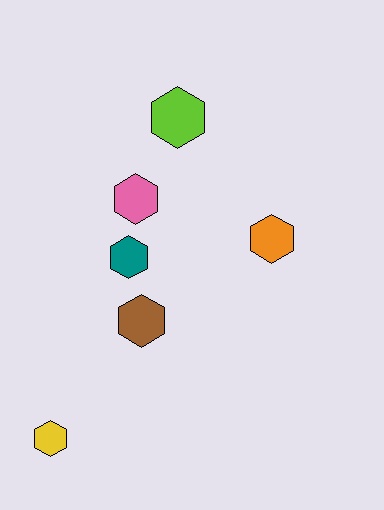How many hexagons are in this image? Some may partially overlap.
There are 6 hexagons.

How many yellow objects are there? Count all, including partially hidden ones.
There is 1 yellow object.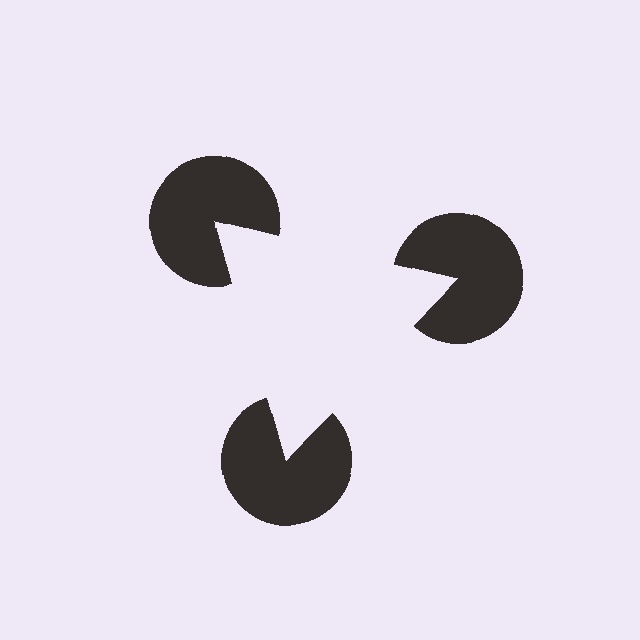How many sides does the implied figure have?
3 sides.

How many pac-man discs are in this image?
There are 3 — one at each vertex of the illusory triangle.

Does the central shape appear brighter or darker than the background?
It typically appears slightly brighter than the background, even though no actual brightness change is drawn.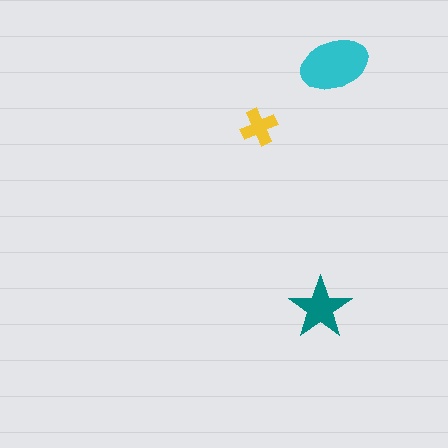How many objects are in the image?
There are 3 objects in the image.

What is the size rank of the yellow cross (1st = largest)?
3rd.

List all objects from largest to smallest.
The cyan ellipse, the teal star, the yellow cross.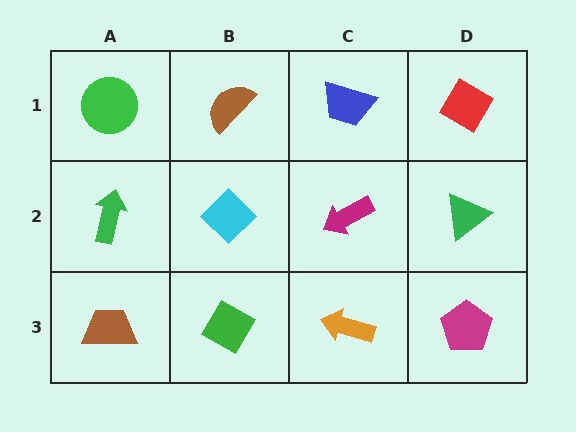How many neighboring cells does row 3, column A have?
2.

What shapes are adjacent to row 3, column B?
A cyan diamond (row 2, column B), a brown trapezoid (row 3, column A), an orange arrow (row 3, column C).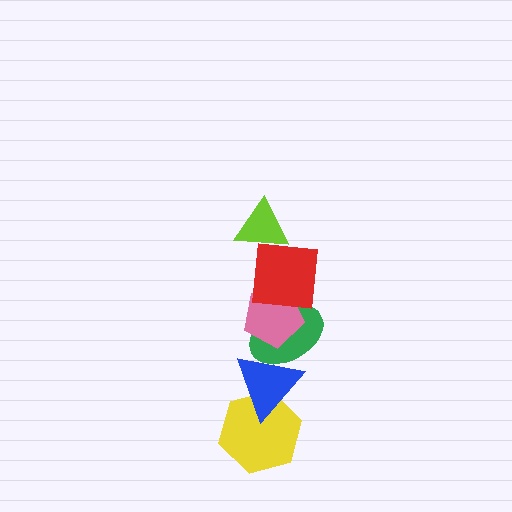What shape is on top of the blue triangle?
The green ellipse is on top of the blue triangle.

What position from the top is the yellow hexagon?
The yellow hexagon is 6th from the top.